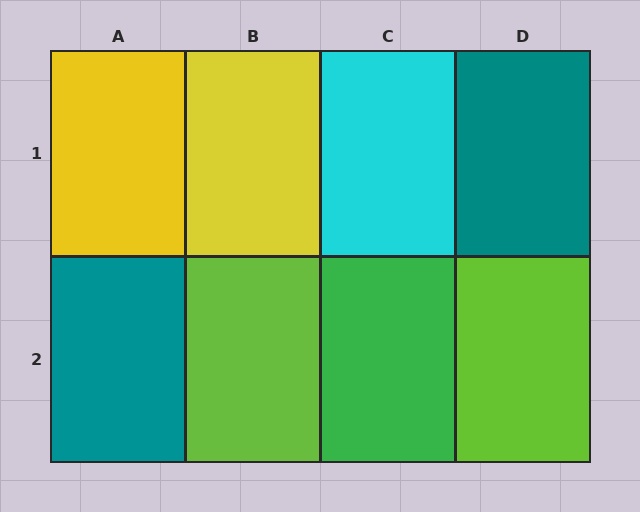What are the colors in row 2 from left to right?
Teal, lime, green, lime.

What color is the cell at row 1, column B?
Yellow.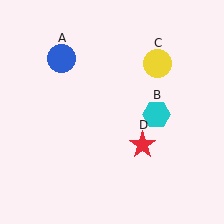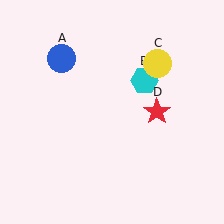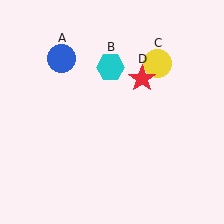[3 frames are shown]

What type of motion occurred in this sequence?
The cyan hexagon (object B), red star (object D) rotated counterclockwise around the center of the scene.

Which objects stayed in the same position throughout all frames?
Blue circle (object A) and yellow circle (object C) remained stationary.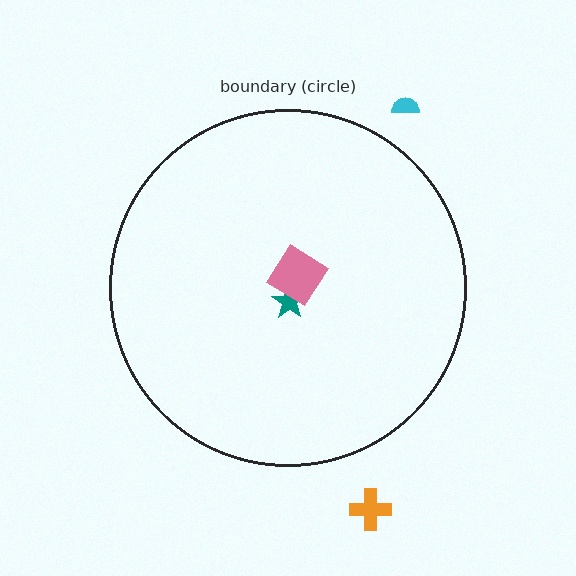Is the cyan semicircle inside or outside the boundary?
Outside.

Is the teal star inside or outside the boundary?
Inside.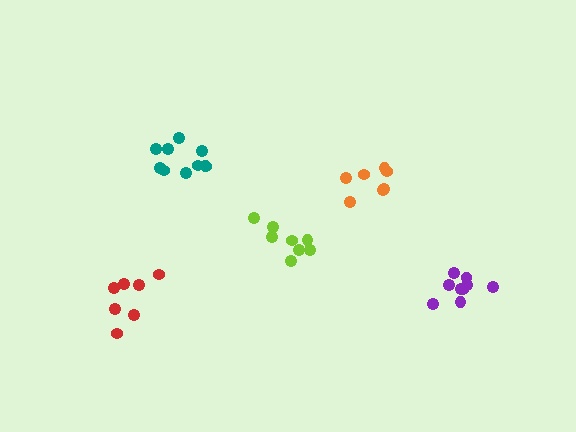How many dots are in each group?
Group 1: 9 dots, Group 2: 8 dots, Group 3: 7 dots, Group 4: 7 dots, Group 5: 10 dots (41 total).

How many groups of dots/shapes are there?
There are 5 groups.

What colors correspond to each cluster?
The clusters are colored: purple, lime, red, orange, teal.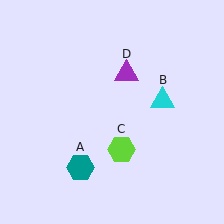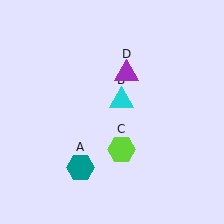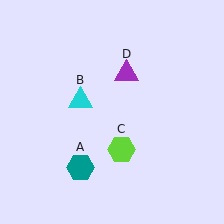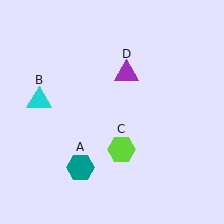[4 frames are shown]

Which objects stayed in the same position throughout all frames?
Teal hexagon (object A) and lime hexagon (object C) and purple triangle (object D) remained stationary.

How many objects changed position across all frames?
1 object changed position: cyan triangle (object B).